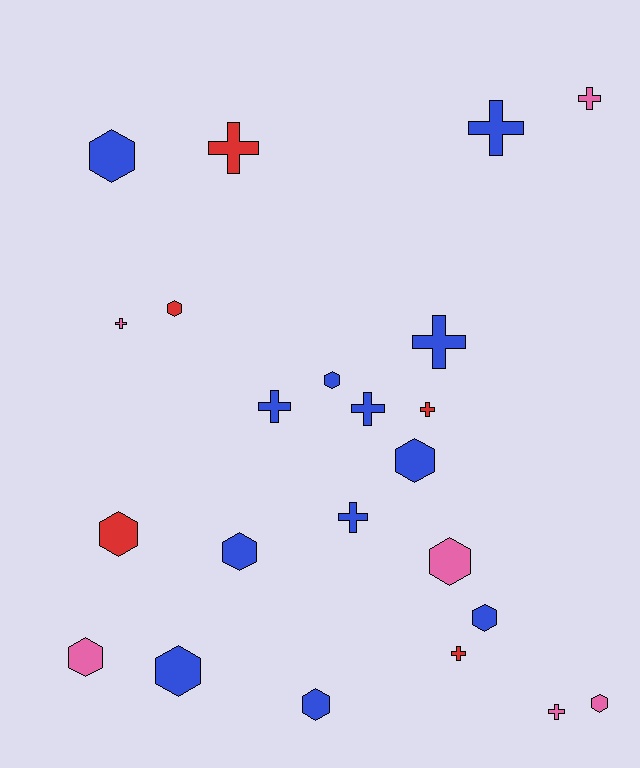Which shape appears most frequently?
Hexagon, with 12 objects.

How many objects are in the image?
There are 23 objects.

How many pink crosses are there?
There are 3 pink crosses.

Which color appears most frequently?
Blue, with 12 objects.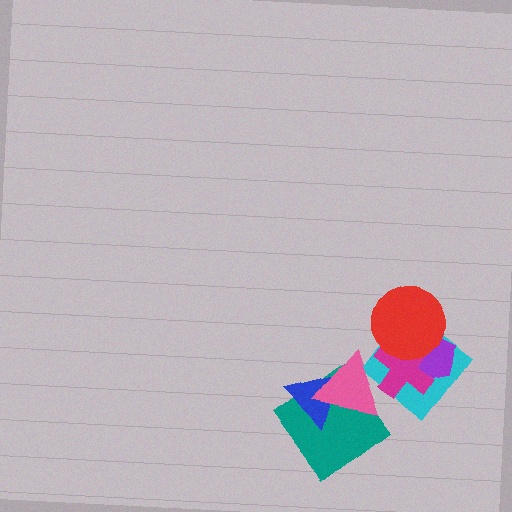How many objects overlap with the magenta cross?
4 objects overlap with the magenta cross.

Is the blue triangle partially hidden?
Yes, it is partially covered by another shape.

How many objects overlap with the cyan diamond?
3 objects overlap with the cyan diamond.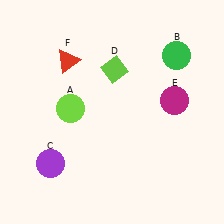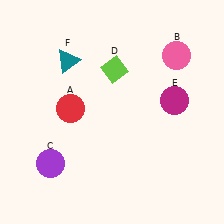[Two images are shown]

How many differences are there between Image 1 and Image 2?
There are 3 differences between the two images.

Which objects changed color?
A changed from lime to red. B changed from green to pink. F changed from red to teal.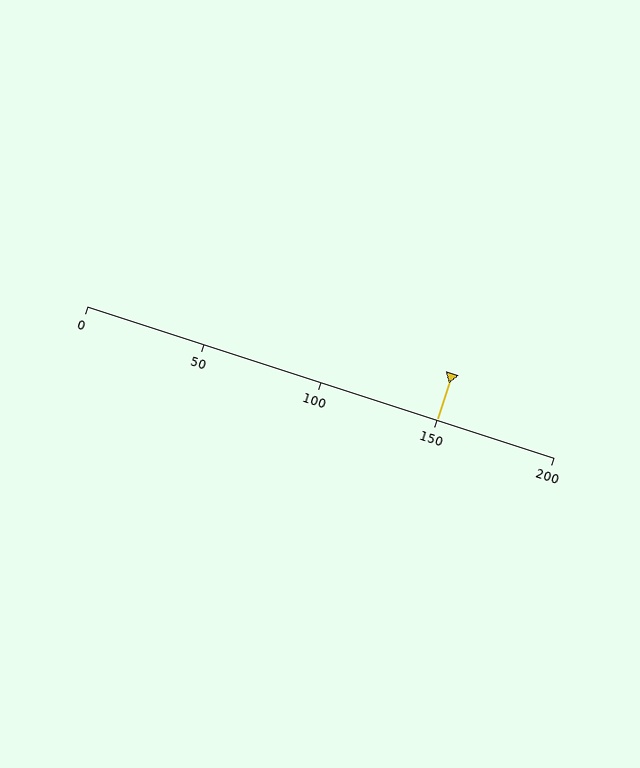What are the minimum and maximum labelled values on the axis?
The axis runs from 0 to 200.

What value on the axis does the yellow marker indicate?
The marker indicates approximately 150.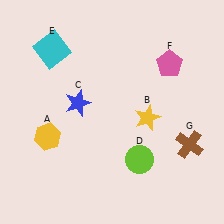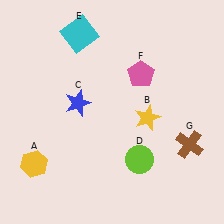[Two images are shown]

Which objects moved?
The objects that moved are: the yellow hexagon (A), the cyan square (E), the pink pentagon (F).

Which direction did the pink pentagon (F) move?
The pink pentagon (F) moved left.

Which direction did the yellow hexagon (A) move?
The yellow hexagon (A) moved down.